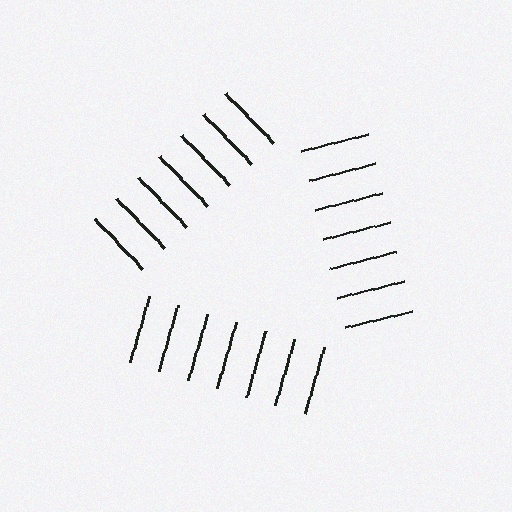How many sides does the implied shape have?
3 sides — the line-ends trace a triangle.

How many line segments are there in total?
21 — 7 along each of the 3 edges.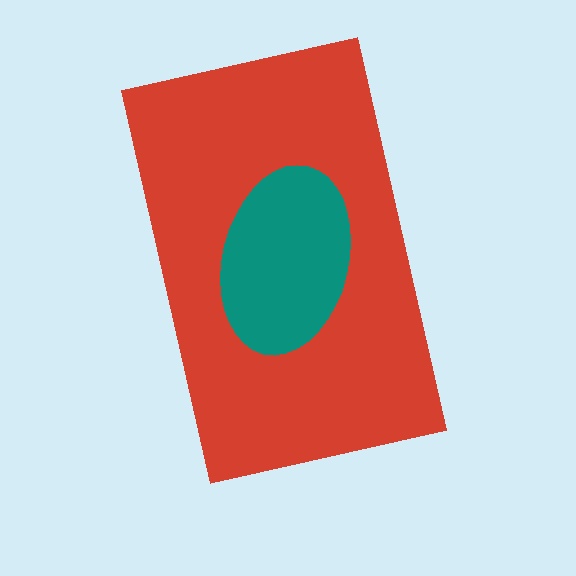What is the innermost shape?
The teal ellipse.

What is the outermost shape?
The red rectangle.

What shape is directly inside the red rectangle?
The teal ellipse.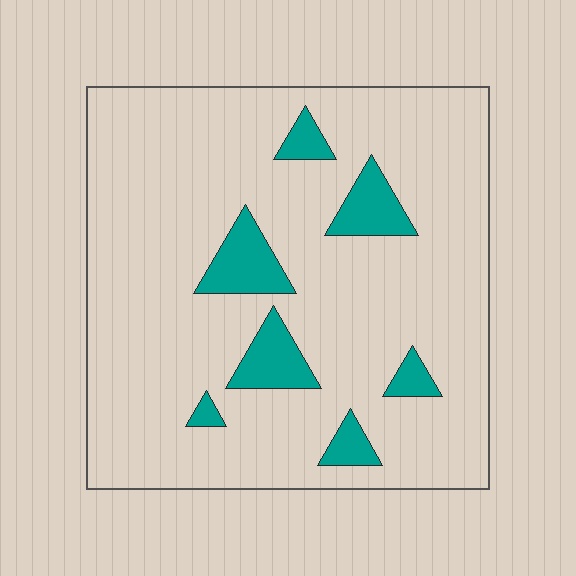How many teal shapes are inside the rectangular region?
7.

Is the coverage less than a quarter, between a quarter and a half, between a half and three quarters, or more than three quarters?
Less than a quarter.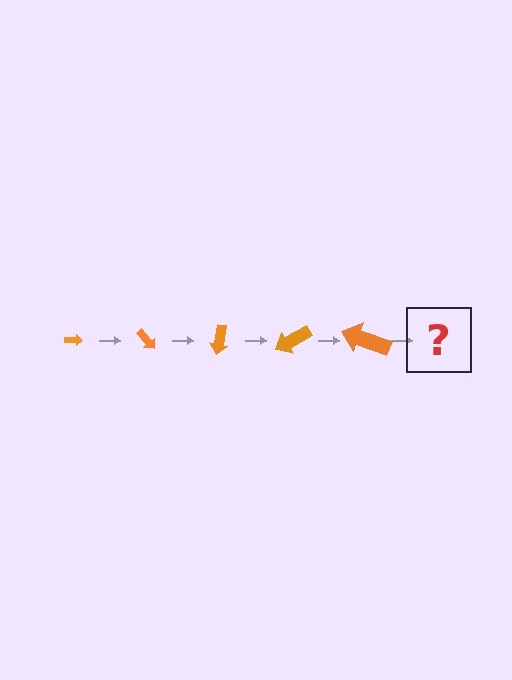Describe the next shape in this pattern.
It should be an arrow, larger than the previous one and rotated 250 degrees from the start.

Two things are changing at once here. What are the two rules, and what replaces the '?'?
The two rules are that the arrow grows larger each step and it rotates 50 degrees each step. The '?' should be an arrow, larger than the previous one and rotated 250 degrees from the start.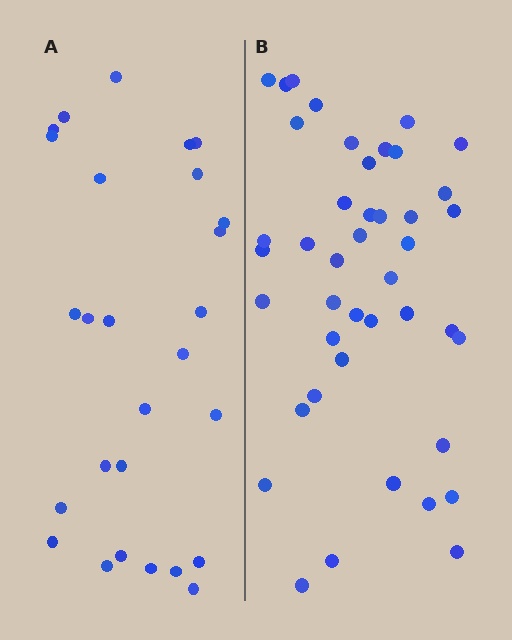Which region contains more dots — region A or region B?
Region B (the right region) has more dots.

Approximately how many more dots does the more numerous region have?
Region B has approximately 15 more dots than region A.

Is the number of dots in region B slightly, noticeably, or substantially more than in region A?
Region B has substantially more. The ratio is roughly 1.6 to 1.